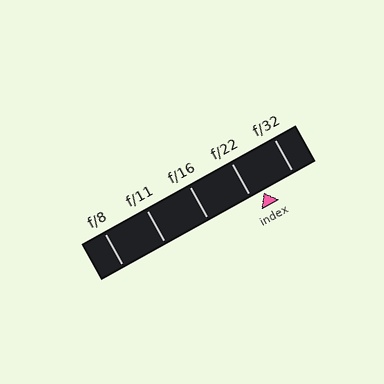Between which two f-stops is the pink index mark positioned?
The index mark is between f/22 and f/32.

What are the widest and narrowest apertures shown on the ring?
The widest aperture shown is f/8 and the narrowest is f/32.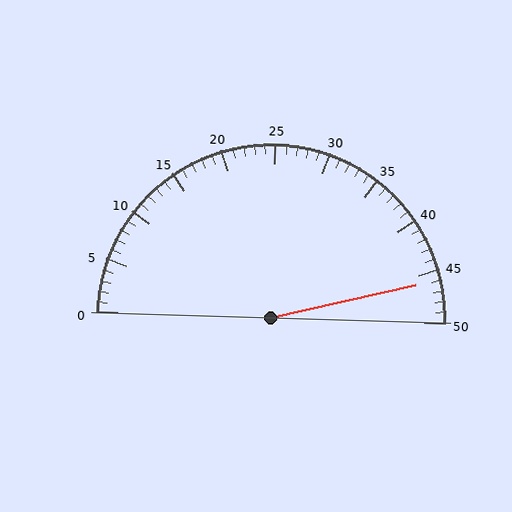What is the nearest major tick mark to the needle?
The nearest major tick mark is 45.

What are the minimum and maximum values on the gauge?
The gauge ranges from 0 to 50.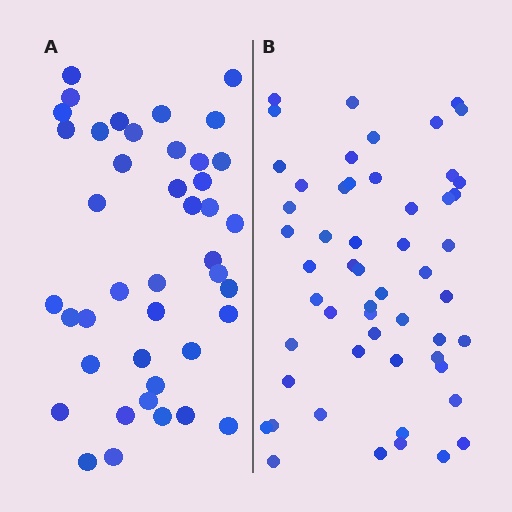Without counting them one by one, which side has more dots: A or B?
Region B (the right region) has more dots.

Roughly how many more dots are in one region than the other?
Region B has roughly 12 or so more dots than region A.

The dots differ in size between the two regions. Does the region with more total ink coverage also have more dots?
No. Region A has more total ink coverage because its dots are larger, but region B actually contains more individual dots. Total area can be misleading — the number of items is what matters here.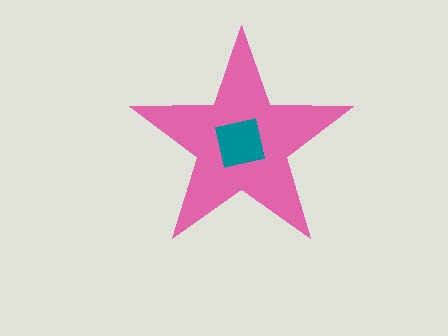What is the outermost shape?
The pink star.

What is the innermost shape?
The teal square.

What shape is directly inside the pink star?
The teal square.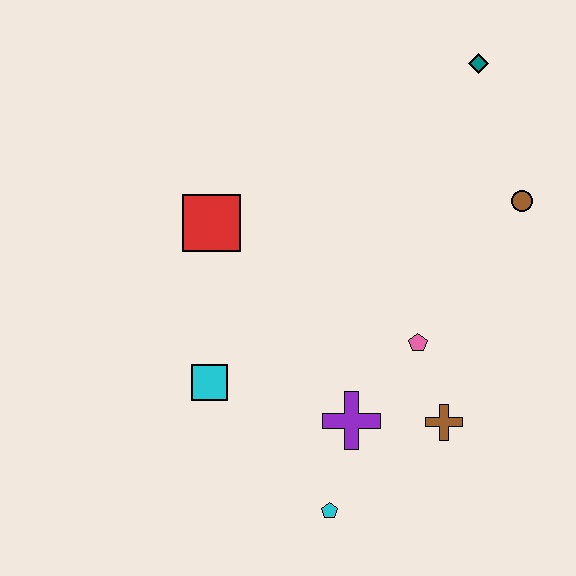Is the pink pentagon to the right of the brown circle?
No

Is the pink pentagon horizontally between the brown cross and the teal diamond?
No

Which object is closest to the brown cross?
The pink pentagon is closest to the brown cross.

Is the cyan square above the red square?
No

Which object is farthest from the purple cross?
The teal diamond is farthest from the purple cross.